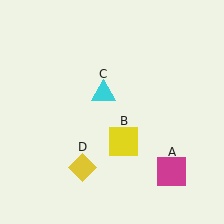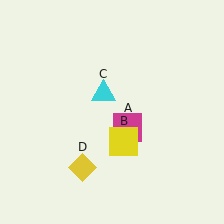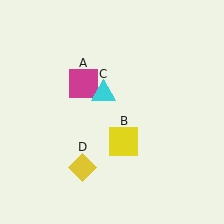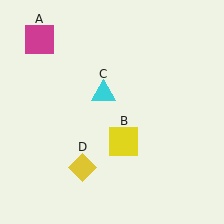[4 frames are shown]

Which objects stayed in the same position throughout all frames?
Yellow square (object B) and cyan triangle (object C) and yellow diamond (object D) remained stationary.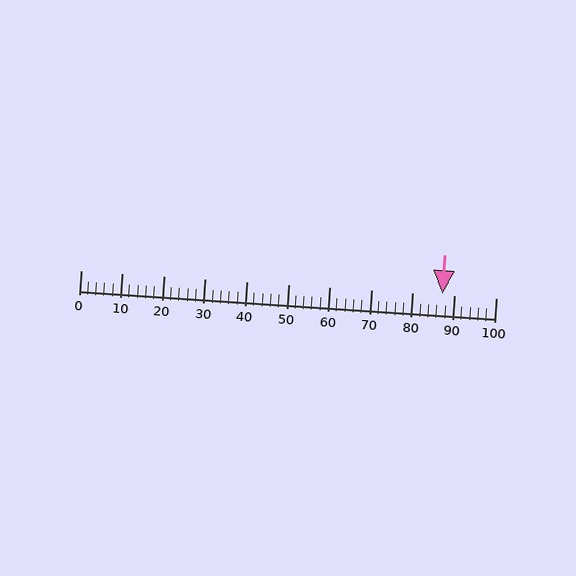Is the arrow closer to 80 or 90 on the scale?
The arrow is closer to 90.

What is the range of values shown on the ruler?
The ruler shows values from 0 to 100.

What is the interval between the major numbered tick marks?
The major tick marks are spaced 10 units apart.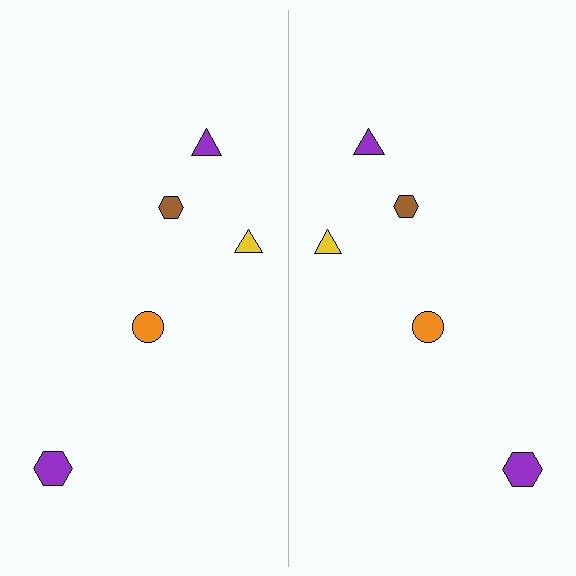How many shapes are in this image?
There are 10 shapes in this image.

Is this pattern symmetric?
Yes, this pattern has bilateral (reflection) symmetry.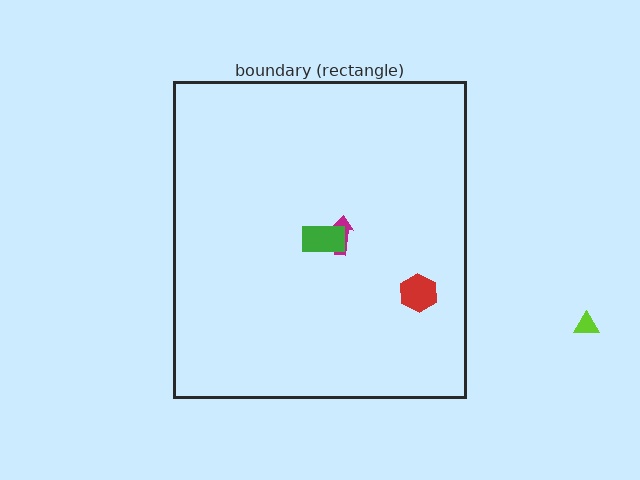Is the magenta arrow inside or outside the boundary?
Inside.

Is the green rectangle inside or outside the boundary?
Inside.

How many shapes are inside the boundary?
3 inside, 1 outside.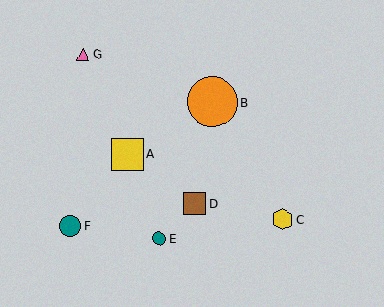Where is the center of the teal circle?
The center of the teal circle is at (159, 239).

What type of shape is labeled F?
Shape F is a teal circle.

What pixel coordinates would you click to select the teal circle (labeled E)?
Click at (159, 239) to select the teal circle E.